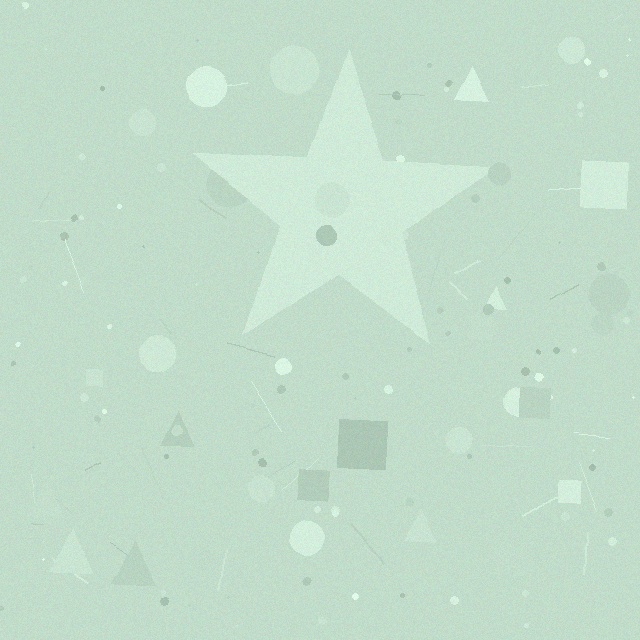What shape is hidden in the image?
A star is hidden in the image.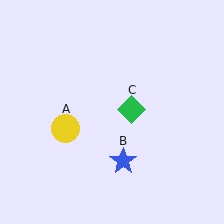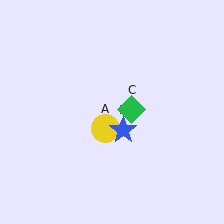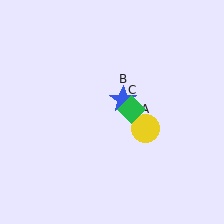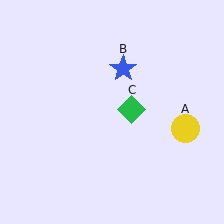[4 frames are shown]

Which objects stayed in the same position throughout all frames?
Green diamond (object C) remained stationary.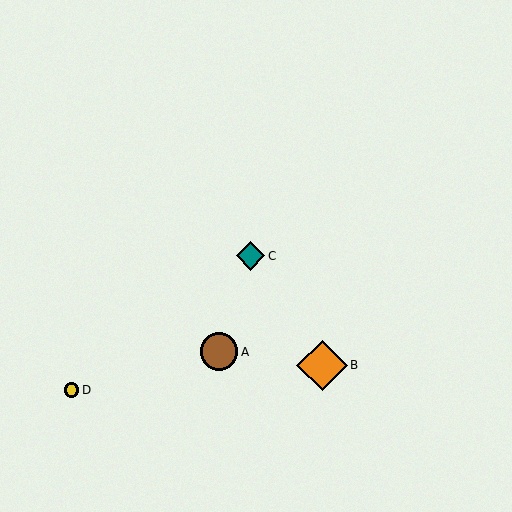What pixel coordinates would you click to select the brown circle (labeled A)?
Click at (219, 352) to select the brown circle A.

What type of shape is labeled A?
Shape A is a brown circle.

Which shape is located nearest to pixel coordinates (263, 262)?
The teal diamond (labeled C) at (251, 256) is nearest to that location.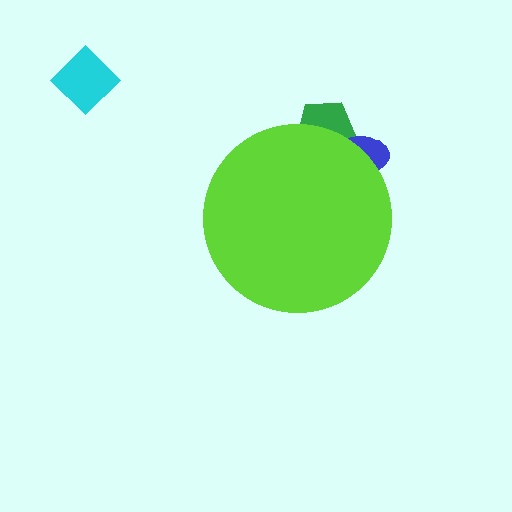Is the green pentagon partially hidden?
Yes, the green pentagon is partially hidden behind the lime circle.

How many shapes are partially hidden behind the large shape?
2 shapes are partially hidden.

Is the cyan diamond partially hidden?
No, the cyan diamond is fully visible.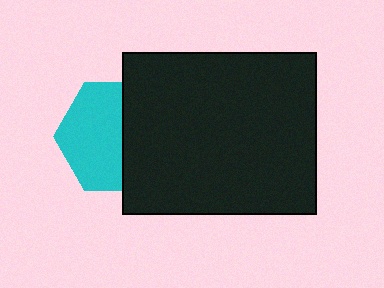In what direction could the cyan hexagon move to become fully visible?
The cyan hexagon could move left. That would shift it out from behind the black rectangle entirely.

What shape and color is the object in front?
The object in front is a black rectangle.